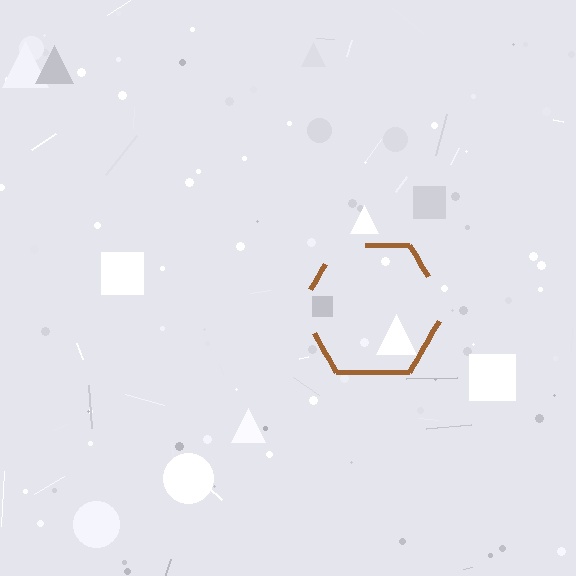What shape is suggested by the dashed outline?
The dashed outline suggests a hexagon.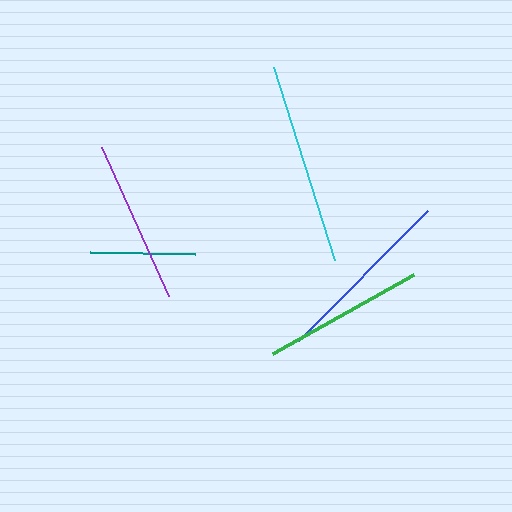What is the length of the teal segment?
The teal segment is approximately 104 pixels long.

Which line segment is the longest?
The cyan line is the longest at approximately 202 pixels.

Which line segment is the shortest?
The teal line is the shortest at approximately 104 pixels.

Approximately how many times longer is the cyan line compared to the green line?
The cyan line is approximately 1.2 times the length of the green line.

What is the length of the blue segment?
The blue segment is approximately 183 pixels long.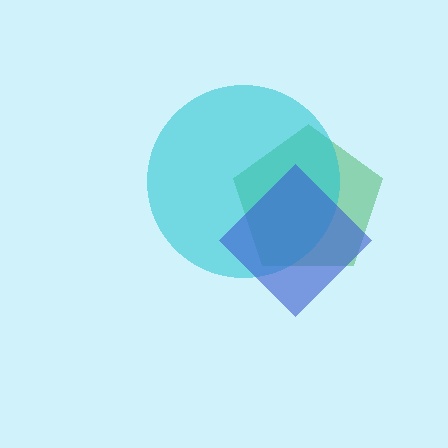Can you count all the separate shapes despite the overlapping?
Yes, there are 3 separate shapes.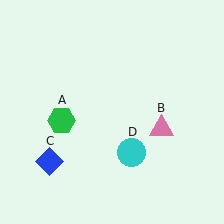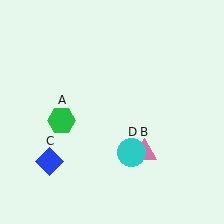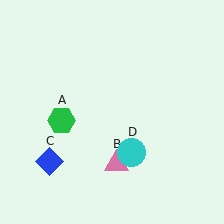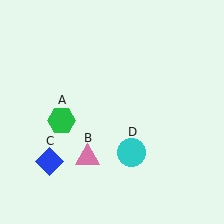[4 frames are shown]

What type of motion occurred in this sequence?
The pink triangle (object B) rotated clockwise around the center of the scene.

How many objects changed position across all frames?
1 object changed position: pink triangle (object B).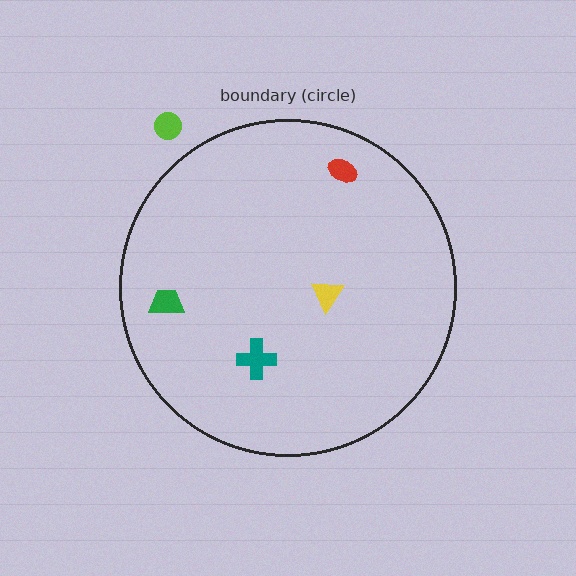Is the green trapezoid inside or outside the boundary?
Inside.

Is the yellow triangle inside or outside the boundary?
Inside.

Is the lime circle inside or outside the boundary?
Outside.